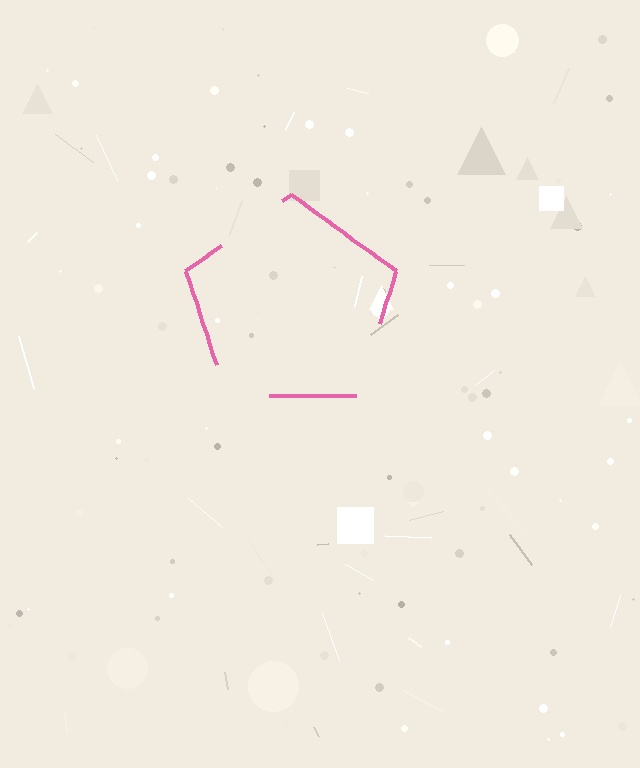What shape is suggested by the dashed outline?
The dashed outline suggests a pentagon.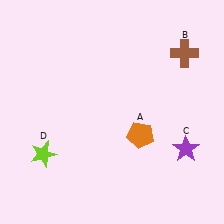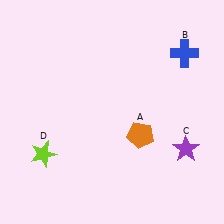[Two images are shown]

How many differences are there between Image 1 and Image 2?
There is 1 difference between the two images.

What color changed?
The cross (B) changed from brown in Image 1 to blue in Image 2.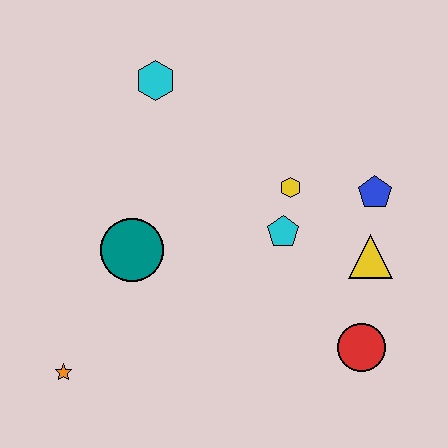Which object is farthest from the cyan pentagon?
The orange star is farthest from the cyan pentagon.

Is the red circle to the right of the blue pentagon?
No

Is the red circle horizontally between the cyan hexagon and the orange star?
No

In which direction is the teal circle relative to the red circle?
The teal circle is to the left of the red circle.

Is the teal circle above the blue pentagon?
No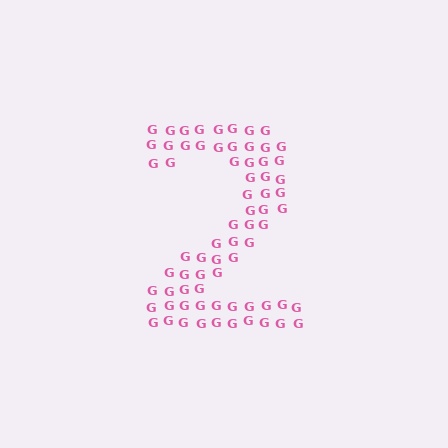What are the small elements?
The small elements are letter G's.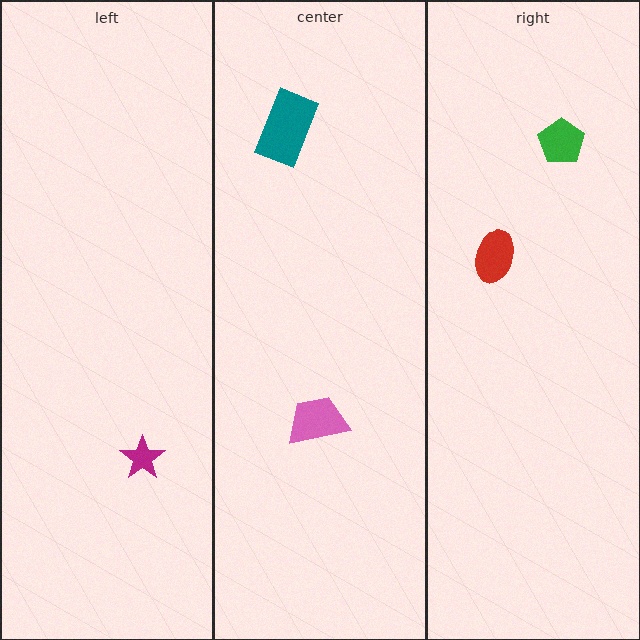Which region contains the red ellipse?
The right region.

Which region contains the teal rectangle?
The center region.